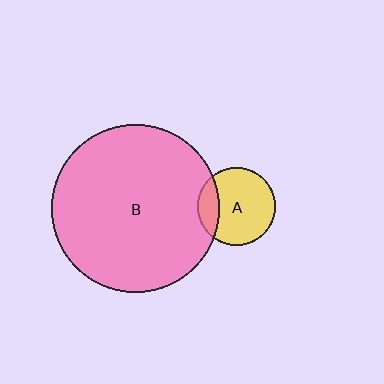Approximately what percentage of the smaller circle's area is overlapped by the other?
Approximately 20%.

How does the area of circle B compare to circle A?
Approximately 4.6 times.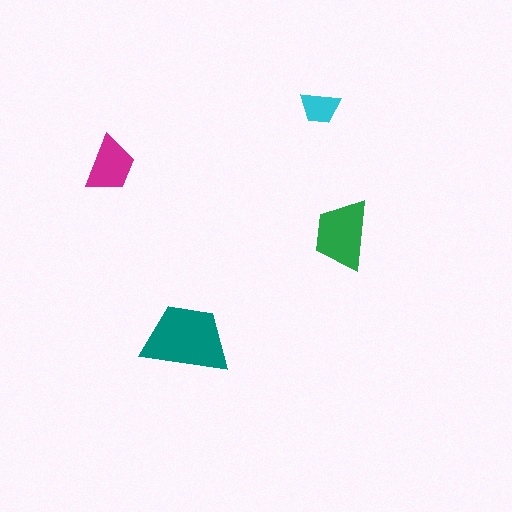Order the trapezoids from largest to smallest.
the teal one, the green one, the magenta one, the cyan one.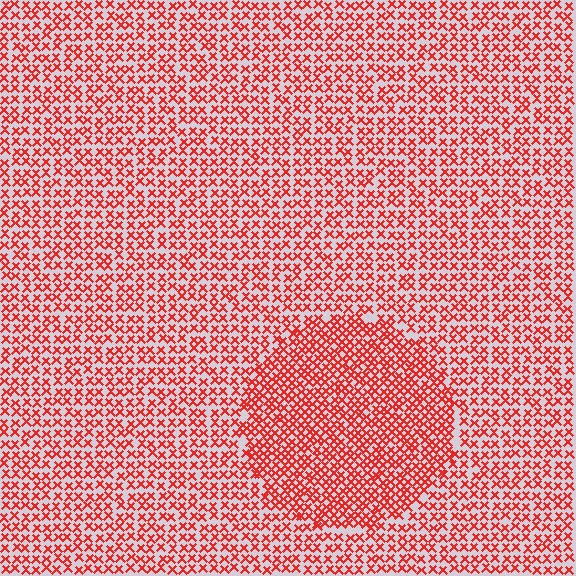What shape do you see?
I see a circle.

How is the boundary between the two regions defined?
The boundary is defined by a change in element density (approximately 1.6x ratio). All elements are the same color, size, and shape.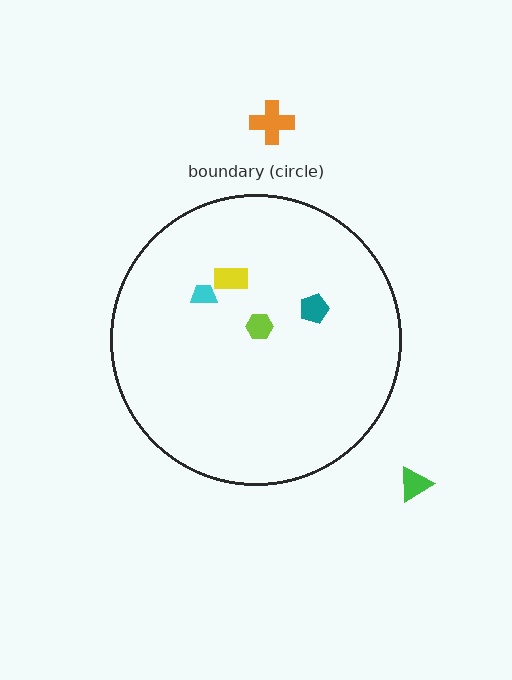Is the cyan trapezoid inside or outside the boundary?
Inside.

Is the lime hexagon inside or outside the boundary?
Inside.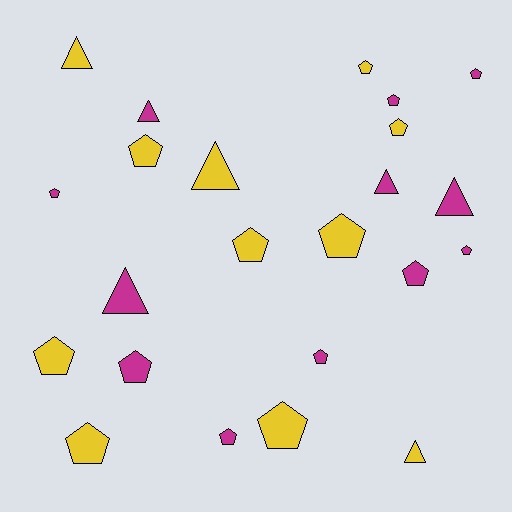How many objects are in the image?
There are 23 objects.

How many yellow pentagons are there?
There are 8 yellow pentagons.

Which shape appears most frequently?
Pentagon, with 16 objects.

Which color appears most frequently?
Magenta, with 12 objects.